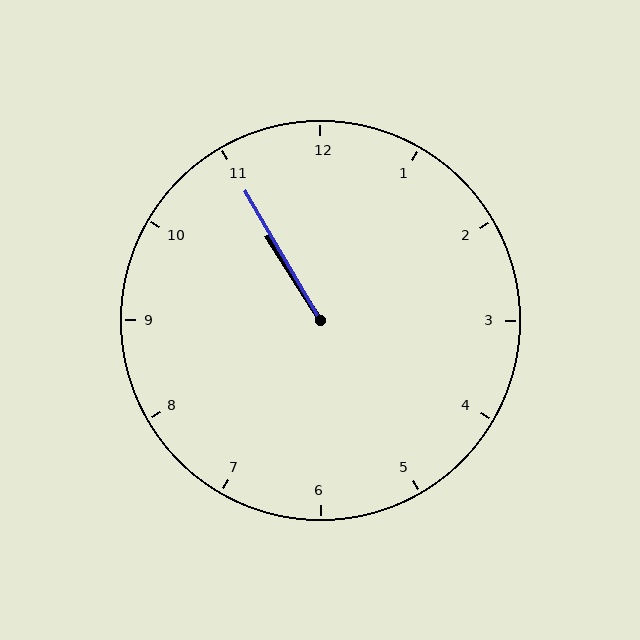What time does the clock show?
10:55.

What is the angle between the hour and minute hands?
Approximately 2 degrees.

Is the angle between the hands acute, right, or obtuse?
It is acute.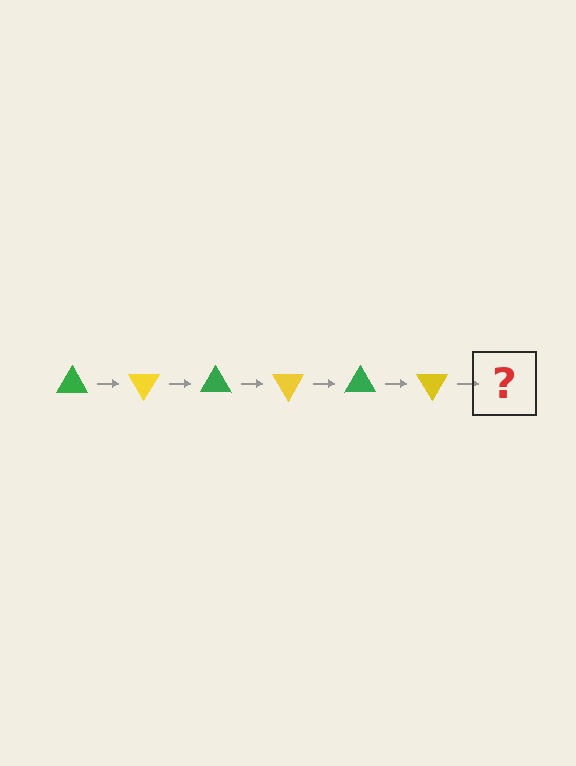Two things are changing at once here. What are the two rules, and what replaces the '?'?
The two rules are that it rotates 60 degrees each step and the color cycles through green and yellow. The '?' should be a green triangle, rotated 360 degrees from the start.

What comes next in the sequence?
The next element should be a green triangle, rotated 360 degrees from the start.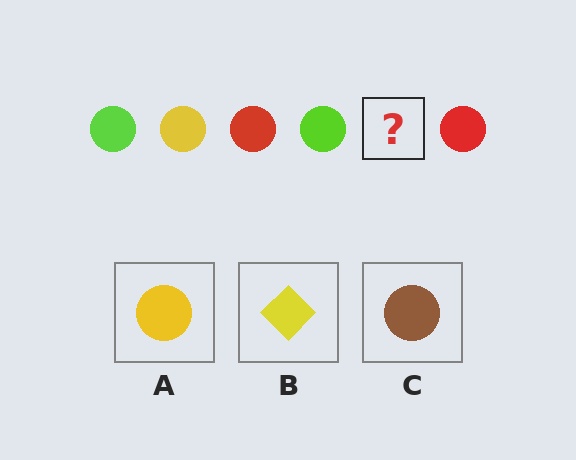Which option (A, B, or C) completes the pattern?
A.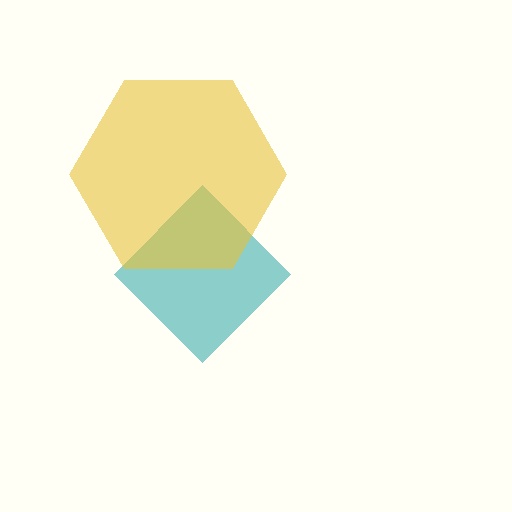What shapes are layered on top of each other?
The layered shapes are: a teal diamond, a yellow hexagon.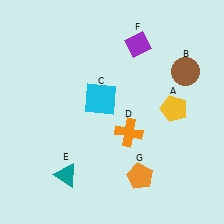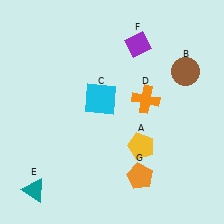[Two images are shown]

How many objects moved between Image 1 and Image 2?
3 objects moved between the two images.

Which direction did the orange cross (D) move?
The orange cross (D) moved up.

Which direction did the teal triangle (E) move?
The teal triangle (E) moved left.